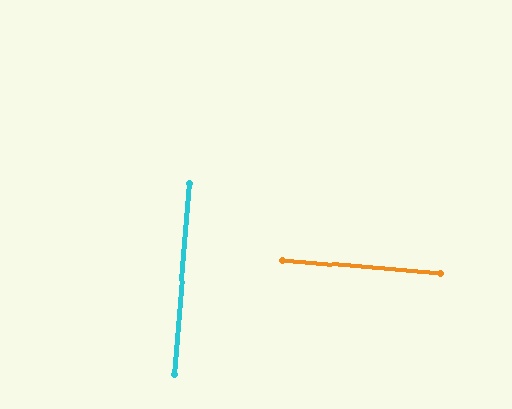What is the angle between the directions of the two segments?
Approximately 90 degrees.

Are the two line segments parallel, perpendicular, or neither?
Perpendicular — they meet at approximately 90°.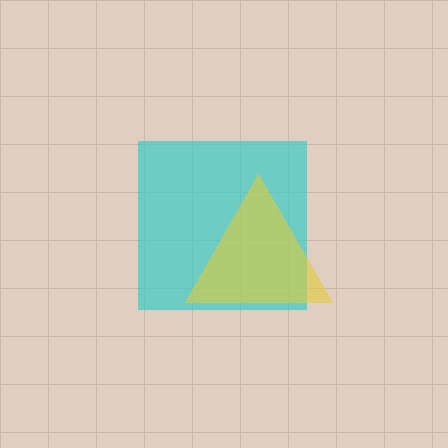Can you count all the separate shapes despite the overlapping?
Yes, there are 2 separate shapes.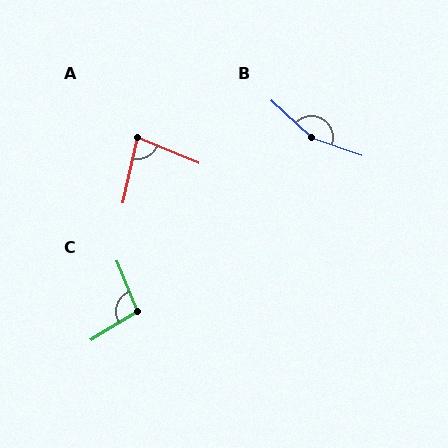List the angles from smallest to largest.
A (80°), C (100°), B (156°).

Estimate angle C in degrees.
Approximately 100 degrees.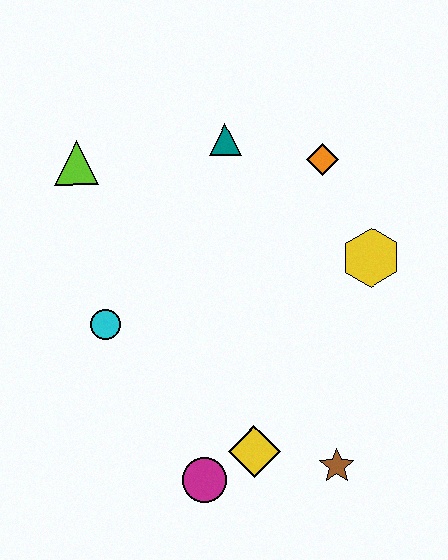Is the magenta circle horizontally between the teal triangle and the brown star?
No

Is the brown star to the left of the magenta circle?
No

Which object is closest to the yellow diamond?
The magenta circle is closest to the yellow diamond.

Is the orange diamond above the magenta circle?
Yes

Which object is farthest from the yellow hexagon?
The lime triangle is farthest from the yellow hexagon.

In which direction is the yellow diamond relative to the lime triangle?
The yellow diamond is below the lime triangle.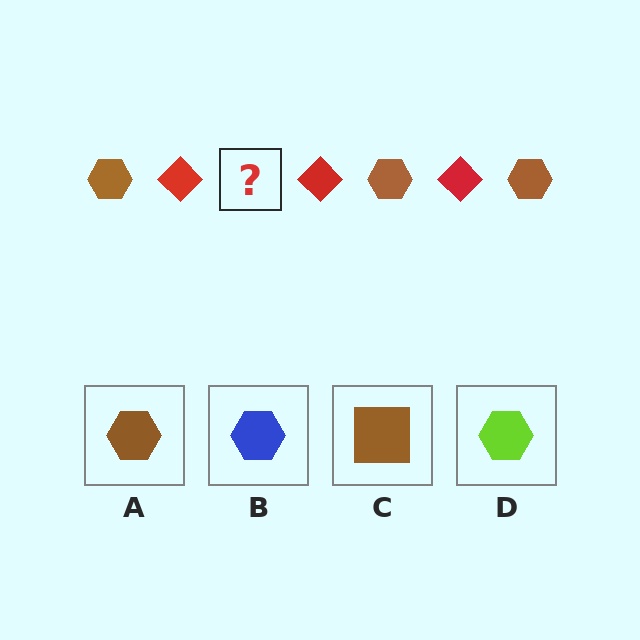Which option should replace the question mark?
Option A.